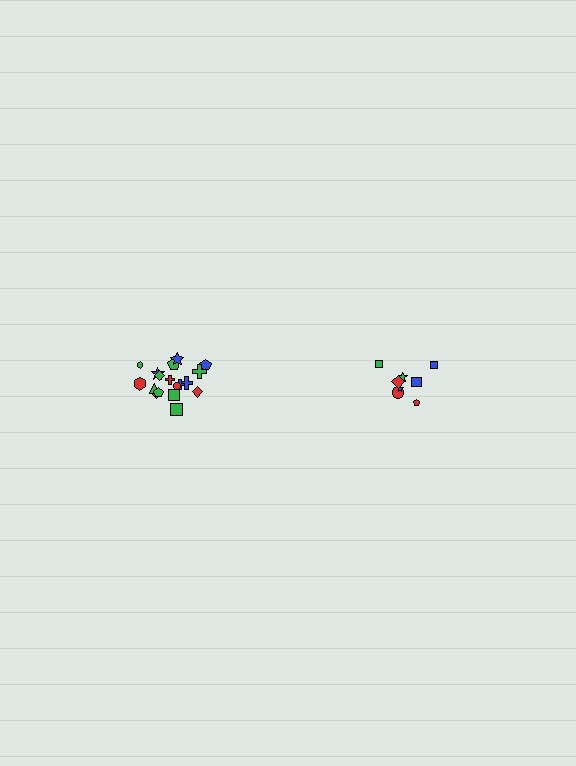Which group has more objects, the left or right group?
The left group.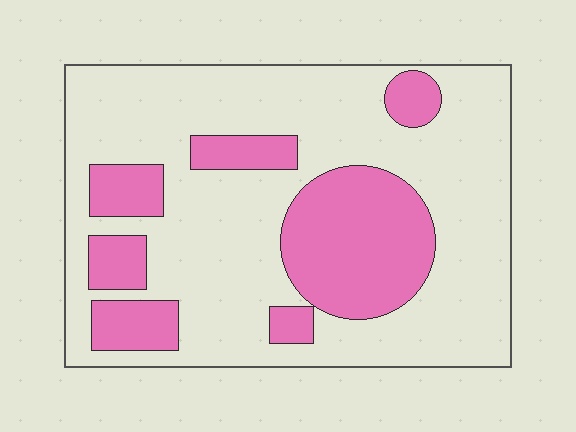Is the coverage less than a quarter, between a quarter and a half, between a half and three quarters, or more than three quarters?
Between a quarter and a half.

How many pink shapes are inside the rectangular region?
7.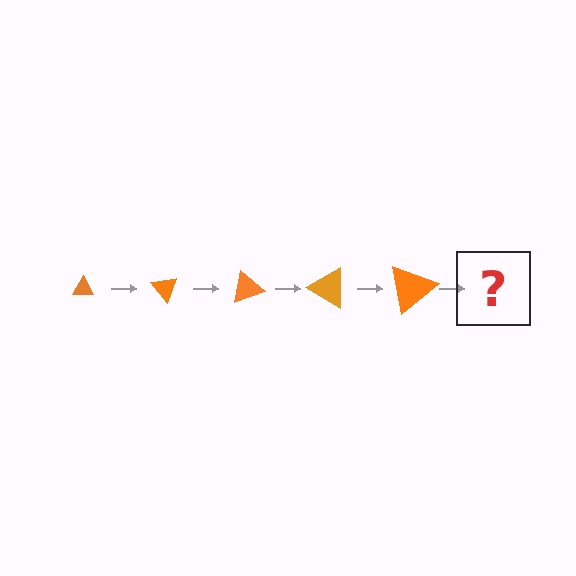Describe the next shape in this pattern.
It should be a triangle, larger than the previous one and rotated 250 degrees from the start.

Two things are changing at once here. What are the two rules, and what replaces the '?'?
The two rules are that the triangle grows larger each step and it rotates 50 degrees each step. The '?' should be a triangle, larger than the previous one and rotated 250 degrees from the start.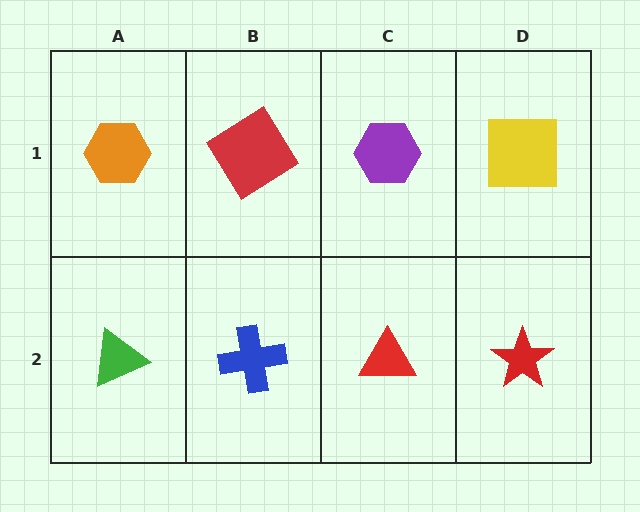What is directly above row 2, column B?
A red diamond.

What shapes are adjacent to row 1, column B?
A blue cross (row 2, column B), an orange hexagon (row 1, column A), a purple hexagon (row 1, column C).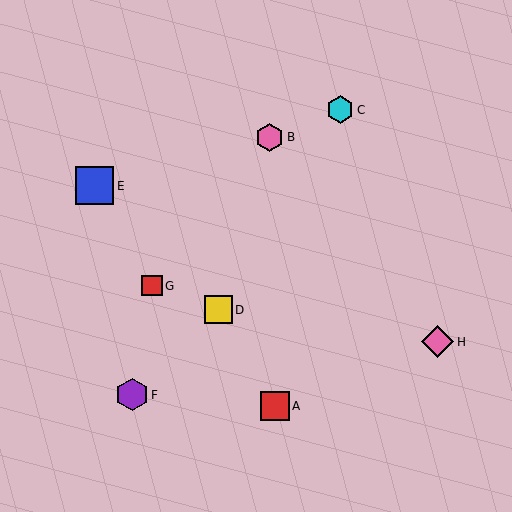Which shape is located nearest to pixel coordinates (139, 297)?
The red square (labeled G) at (152, 286) is nearest to that location.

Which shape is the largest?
The blue square (labeled E) is the largest.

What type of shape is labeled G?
Shape G is a red square.